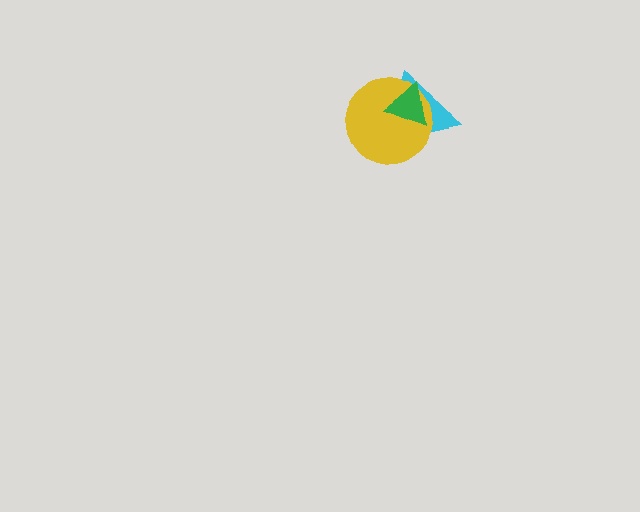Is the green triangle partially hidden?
No, no other shape covers it.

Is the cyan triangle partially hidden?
Yes, it is partially covered by another shape.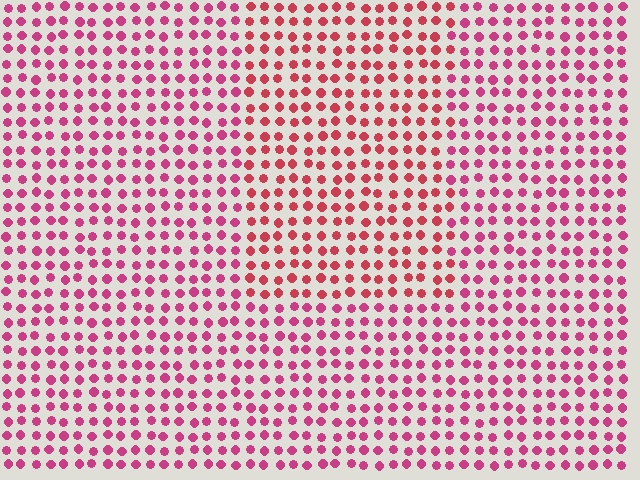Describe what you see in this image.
The image is filled with small magenta elements in a uniform arrangement. A rectangle-shaped region is visible where the elements are tinted to a slightly different hue, forming a subtle color boundary.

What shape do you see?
I see a rectangle.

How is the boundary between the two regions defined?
The boundary is defined purely by a slight shift in hue (about 22 degrees). Spacing, size, and orientation are identical on both sides.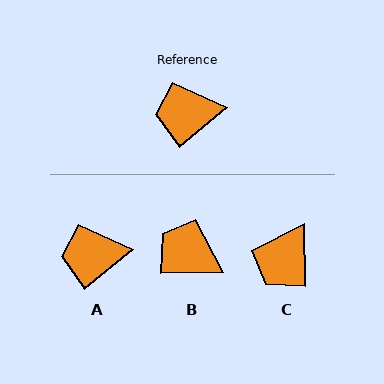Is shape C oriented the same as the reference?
No, it is off by about 51 degrees.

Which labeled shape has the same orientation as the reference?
A.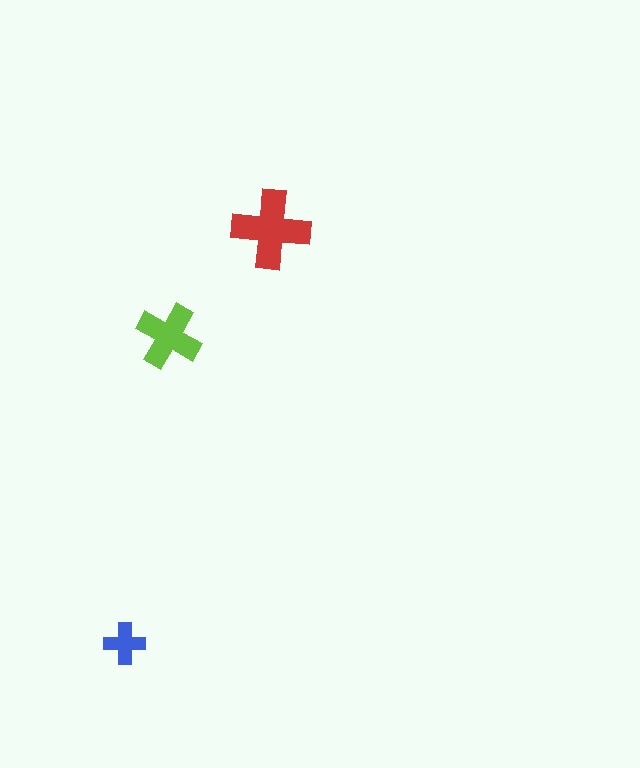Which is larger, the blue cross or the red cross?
The red one.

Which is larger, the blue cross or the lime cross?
The lime one.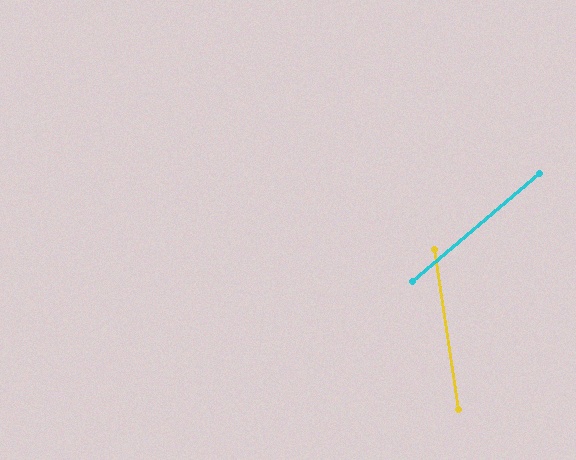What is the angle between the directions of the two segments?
Approximately 58 degrees.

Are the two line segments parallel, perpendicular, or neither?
Neither parallel nor perpendicular — they differ by about 58°.